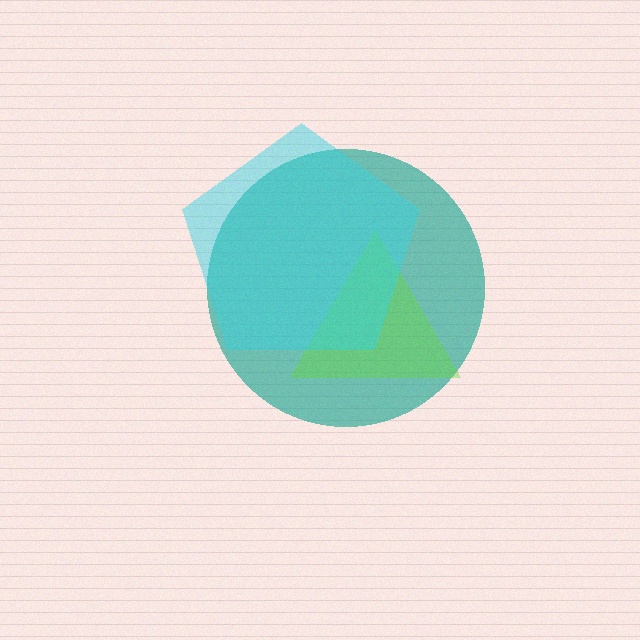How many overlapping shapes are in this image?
There are 3 overlapping shapes in the image.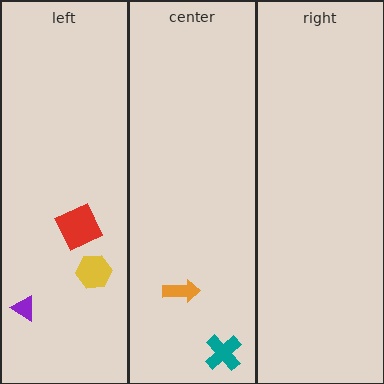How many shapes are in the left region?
3.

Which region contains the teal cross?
The center region.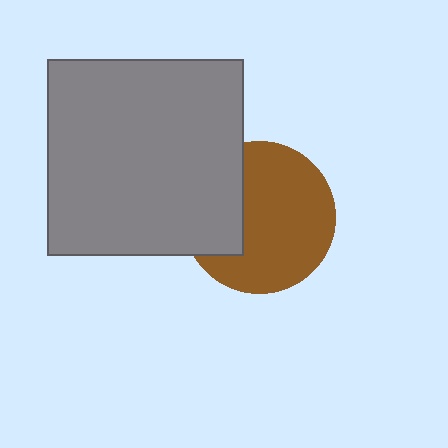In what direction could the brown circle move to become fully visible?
The brown circle could move right. That would shift it out from behind the gray square entirely.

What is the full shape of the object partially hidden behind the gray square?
The partially hidden object is a brown circle.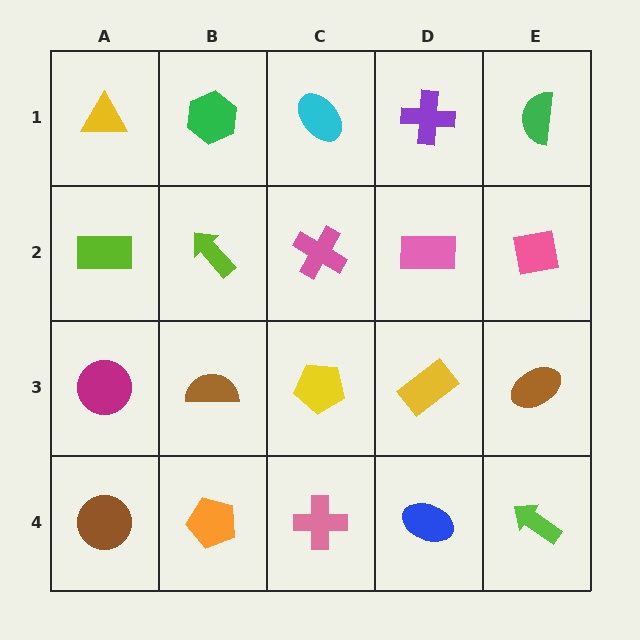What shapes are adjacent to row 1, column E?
A pink square (row 2, column E), a purple cross (row 1, column D).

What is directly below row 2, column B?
A brown semicircle.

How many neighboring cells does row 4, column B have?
3.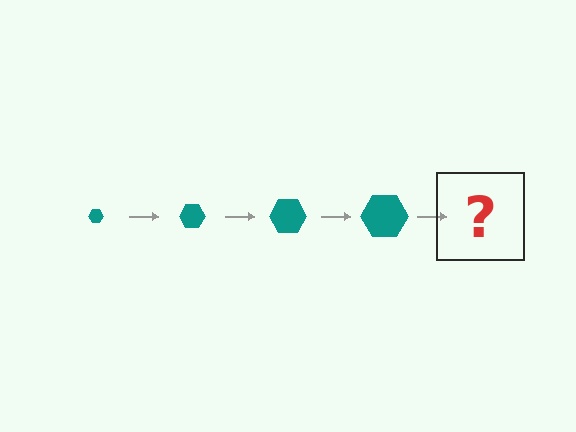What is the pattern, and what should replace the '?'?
The pattern is that the hexagon gets progressively larger each step. The '?' should be a teal hexagon, larger than the previous one.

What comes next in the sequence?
The next element should be a teal hexagon, larger than the previous one.